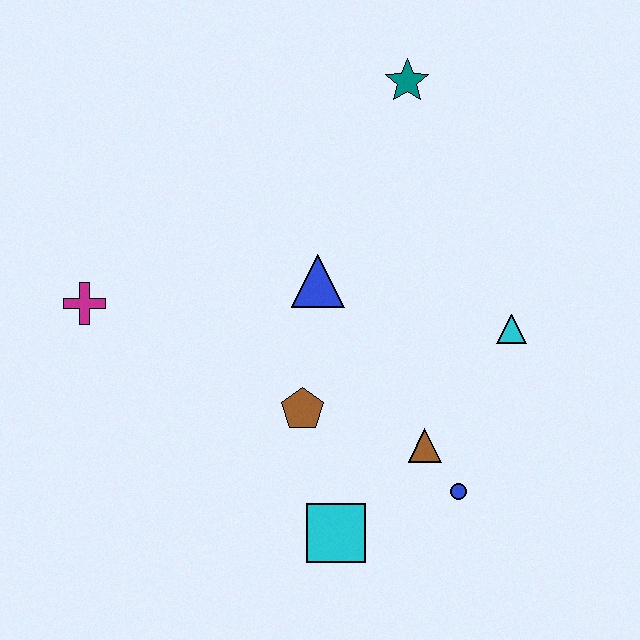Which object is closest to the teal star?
The blue triangle is closest to the teal star.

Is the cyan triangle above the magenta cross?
No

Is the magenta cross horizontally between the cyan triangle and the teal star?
No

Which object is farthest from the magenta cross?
The cyan triangle is farthest from the magenta cross.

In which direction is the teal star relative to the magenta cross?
The teal star is to the right of the magenta cross.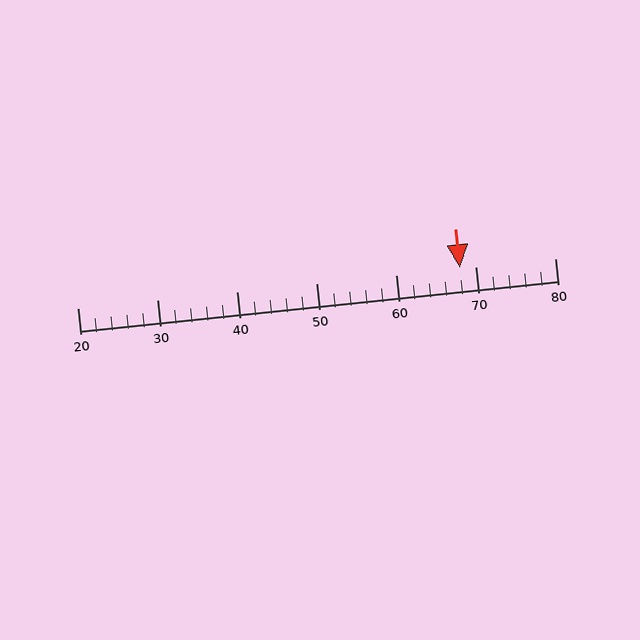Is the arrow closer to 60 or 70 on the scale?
The arrow is closer to 70.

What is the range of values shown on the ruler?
The ruler shows values from 20 to 80.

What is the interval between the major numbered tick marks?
The major tick marks are spaced 10 units apart.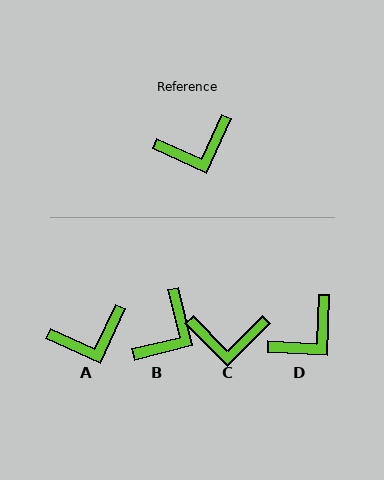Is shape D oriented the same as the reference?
No, it is off by about 22 degrees.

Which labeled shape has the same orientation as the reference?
A.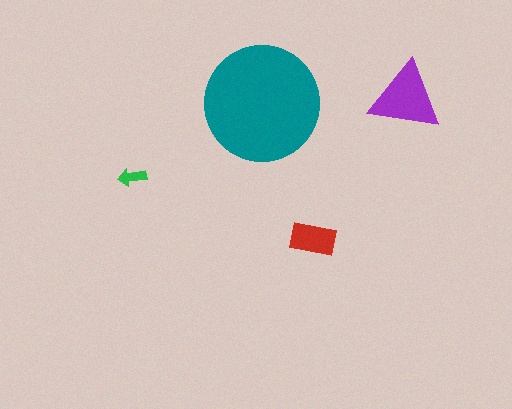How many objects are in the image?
There are 4 objects in the image.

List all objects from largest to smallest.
The teal circle, the purple triangle, the red rectangle, the green arrow.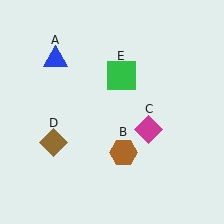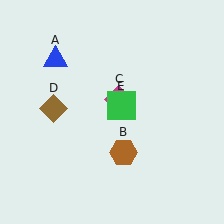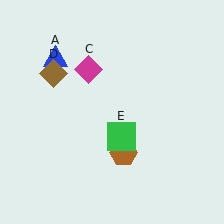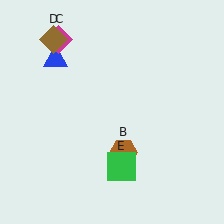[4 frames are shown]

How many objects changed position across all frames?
3 objects changed position: magenta diamond (object C), brown diamond (object D), green square (object E).